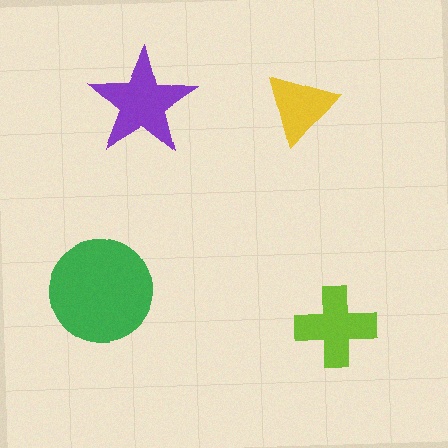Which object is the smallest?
The yellow triangle.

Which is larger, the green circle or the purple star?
The green circle.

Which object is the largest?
The green circle.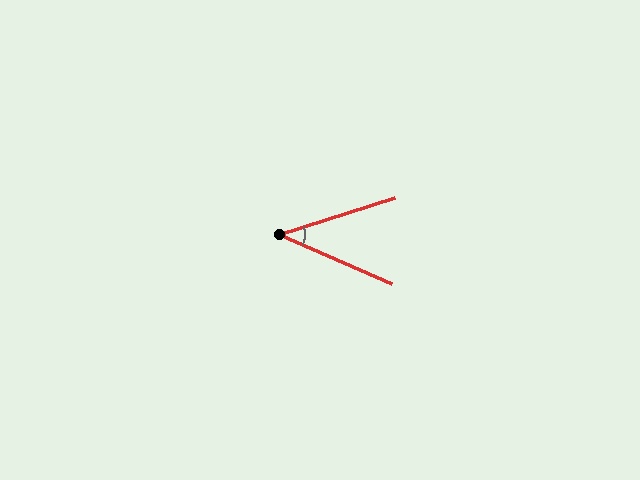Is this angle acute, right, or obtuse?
It is acute.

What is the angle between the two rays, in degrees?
Approximately 41 degrees.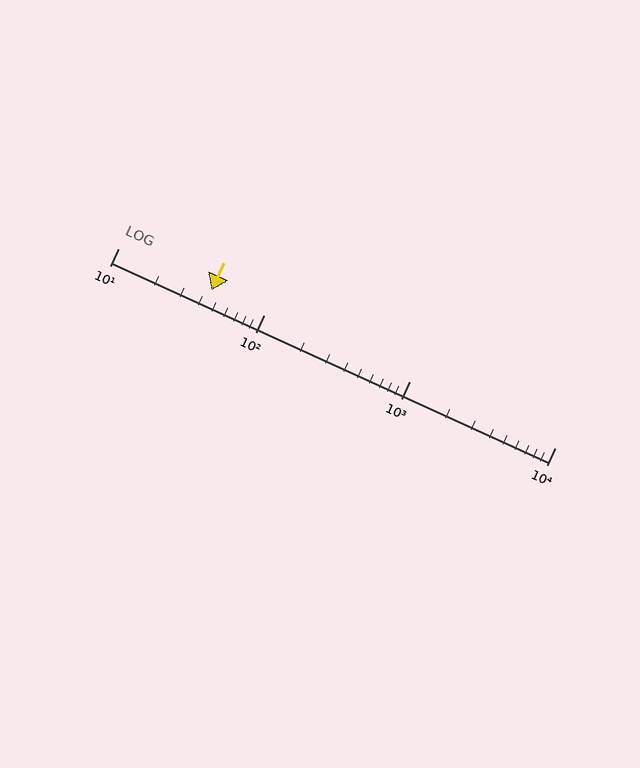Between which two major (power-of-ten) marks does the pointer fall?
The pointer is between 10 and 100.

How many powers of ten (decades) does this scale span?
The scale spans 3 decades, from 10 to 10000.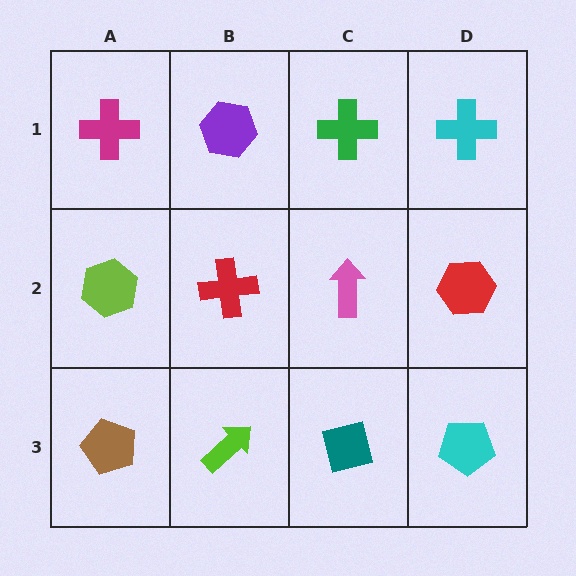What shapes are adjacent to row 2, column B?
A purple hexagon (row 1, column B), a lime arrow (row 3, column B), a lime hexagon (row 2, column A), a pink arrow (row 2, column C).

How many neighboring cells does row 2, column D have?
3.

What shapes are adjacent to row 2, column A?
A magenta cross (row 1, column A), a brown pentagon (row 3, column A), a red cross (row 2, column B).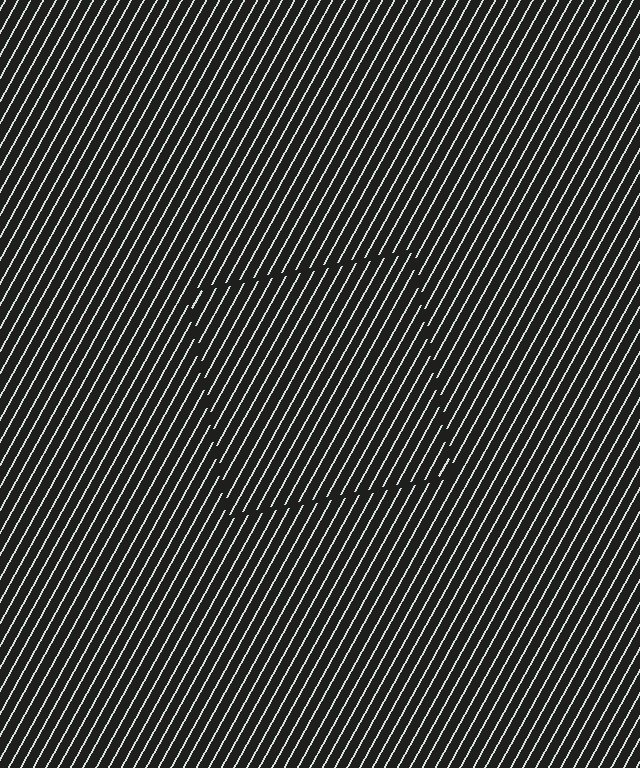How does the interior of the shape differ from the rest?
The interior of the shape contains the same grating, shifted by half a period — the contour is defined by the phase discontinuity where line-ends from the inner and outer gratings abut.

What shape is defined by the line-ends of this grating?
An illusory square. The interior of the shape contains the same grating, shifted by half a period — the contour is defined by the phase discontinuity where line-ends from the inner and outer gratings abut.